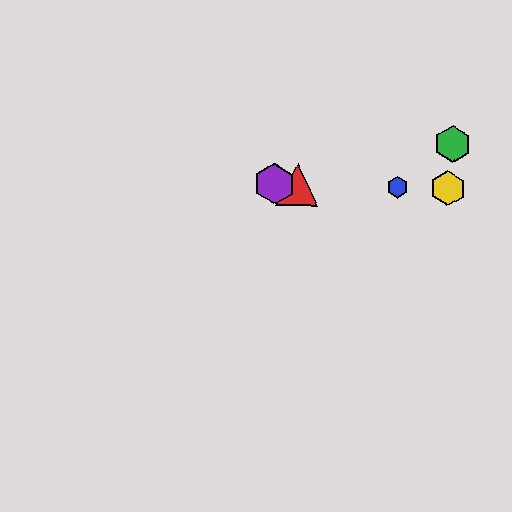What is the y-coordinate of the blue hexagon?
The blue hexagon is at y≈187.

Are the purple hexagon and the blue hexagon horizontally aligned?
Yes, both are at y≈184.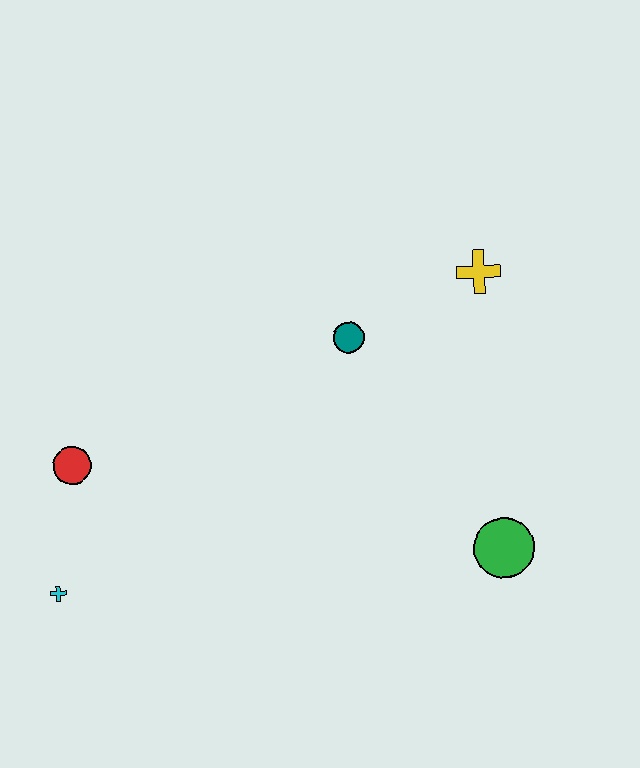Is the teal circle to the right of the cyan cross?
Yes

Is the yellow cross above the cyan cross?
Yes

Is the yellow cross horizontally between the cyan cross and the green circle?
Yes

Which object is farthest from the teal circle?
The cyan cross is farthest from the teal circle.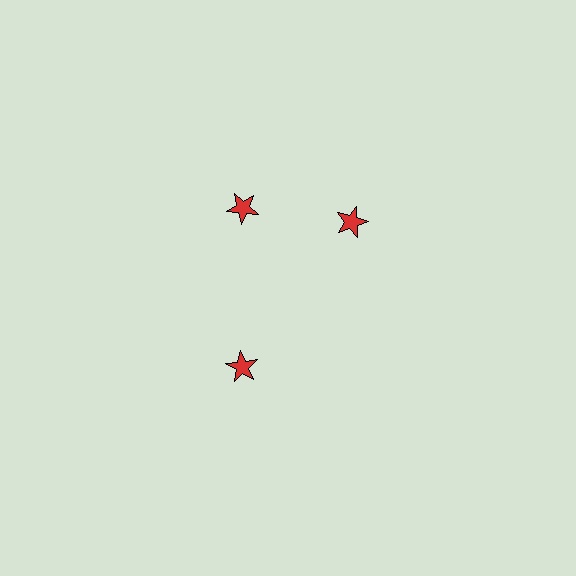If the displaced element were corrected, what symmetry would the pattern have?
It would have 3-fold rotational symmetry — the pattern would map onto itself every 120 degrees.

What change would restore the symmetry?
The symmetry would be restored by rotating it back into even spacing with its neighbors so that all 3 stars sit at equal angles and equal distance from the center.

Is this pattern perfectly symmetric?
No. The 3 red stars are arranged in a ring, but one element near the 3 o'clock position is rotated out of alignment along the ring, breaking the 3-fold rotational symmetry.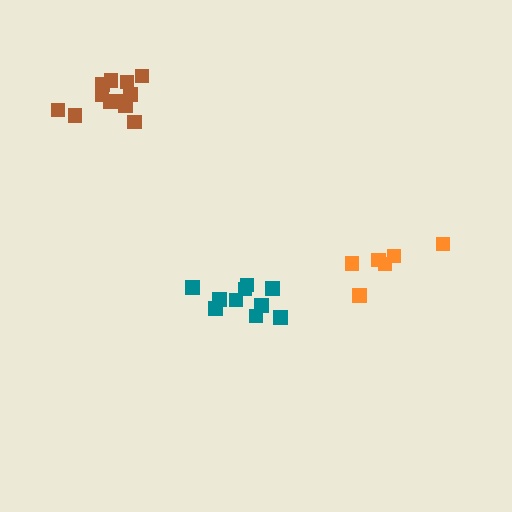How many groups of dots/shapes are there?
There are 3 groups.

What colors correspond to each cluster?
The clusters are colored: orange, teal, brown.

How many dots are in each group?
Group 1: 6 dots, Group 2: 10 dots, Group 3: 12 dots (28 total).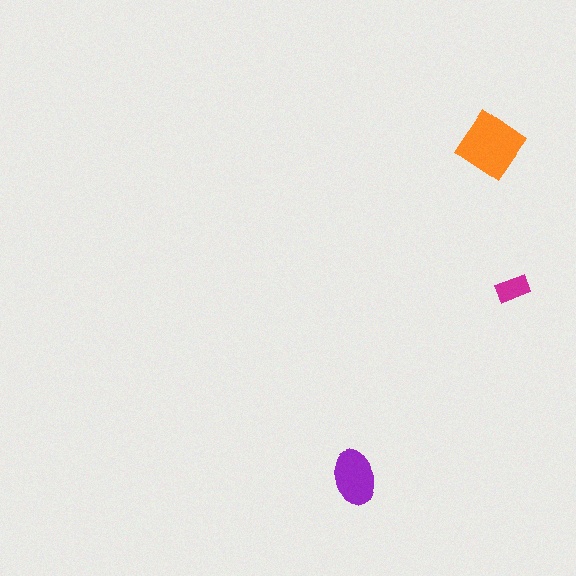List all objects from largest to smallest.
The orange diamond, the purple ellipse, the magenta rectangle.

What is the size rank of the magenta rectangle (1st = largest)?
3rd.